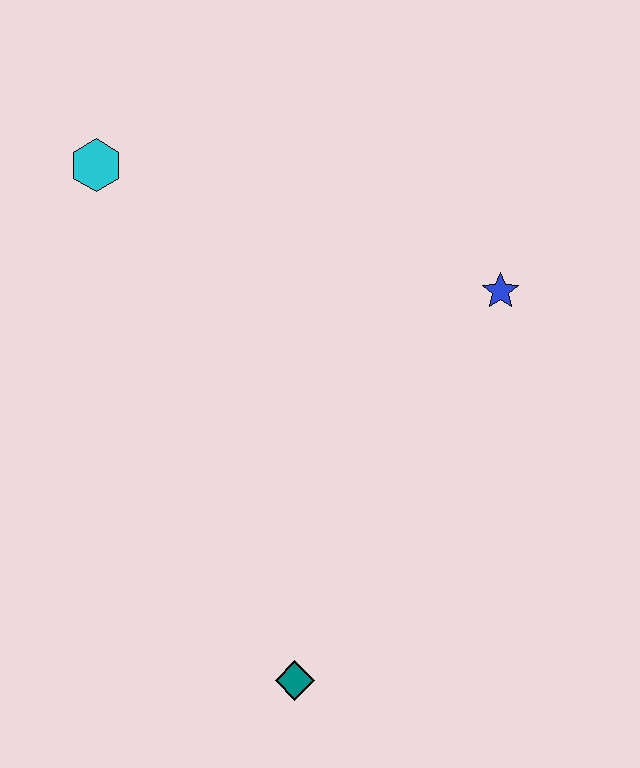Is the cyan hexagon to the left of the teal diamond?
Yes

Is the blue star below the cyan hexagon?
Yes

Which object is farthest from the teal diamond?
The cyan hexagon is farthest from the teal diamond.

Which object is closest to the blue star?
The cyan hexagon is closest to the blue star.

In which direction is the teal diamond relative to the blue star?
The teal diamond is below the blue star.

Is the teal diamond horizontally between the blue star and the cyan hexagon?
Yes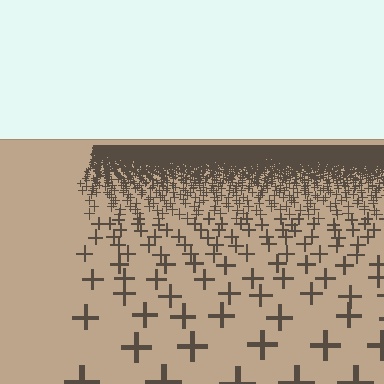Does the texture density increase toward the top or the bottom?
Density increases toward the top.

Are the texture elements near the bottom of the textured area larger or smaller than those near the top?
Larger. Near the bottom, elements are closer to the viewer and appear at a bigger on-screen size.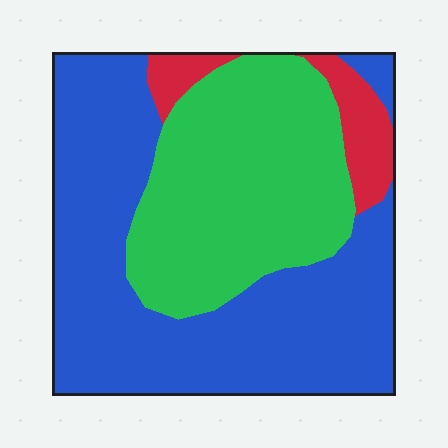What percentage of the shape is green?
Green takes up about three eighths (3/8) of the shape.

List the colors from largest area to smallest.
From largest to smallest: blue, green, red.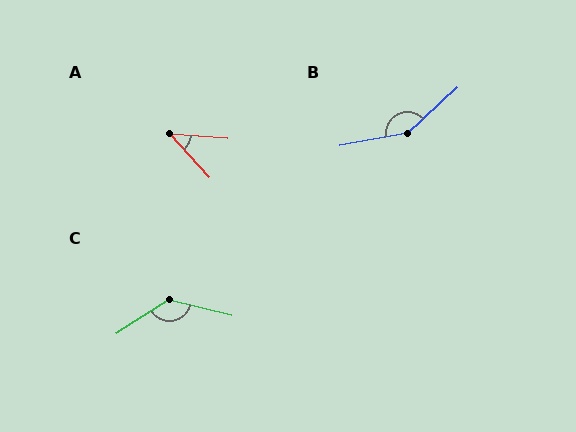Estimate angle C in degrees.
Approximately 134 degrees.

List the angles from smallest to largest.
A (44°), C (134°), B (148°).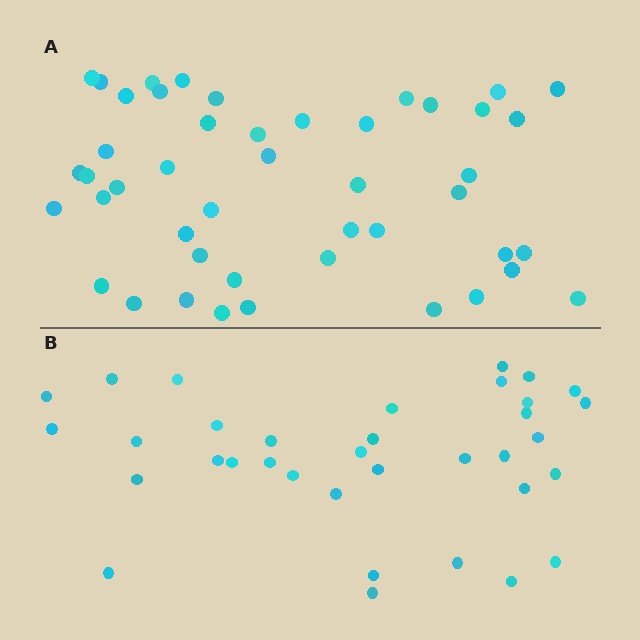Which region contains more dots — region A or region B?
Region A (the top region) has more dots.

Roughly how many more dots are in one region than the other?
Region A has roughly 12 or so more dots than region B.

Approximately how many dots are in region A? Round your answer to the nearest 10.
About 50 dots. (The exact count is 46, which rounds to 50.)